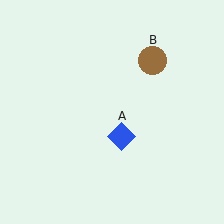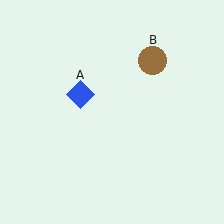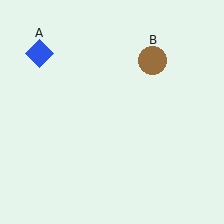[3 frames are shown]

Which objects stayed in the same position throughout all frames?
Brown circle (object B) remained stationary.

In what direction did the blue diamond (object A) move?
The blue diamond (object A) moved up and to the left.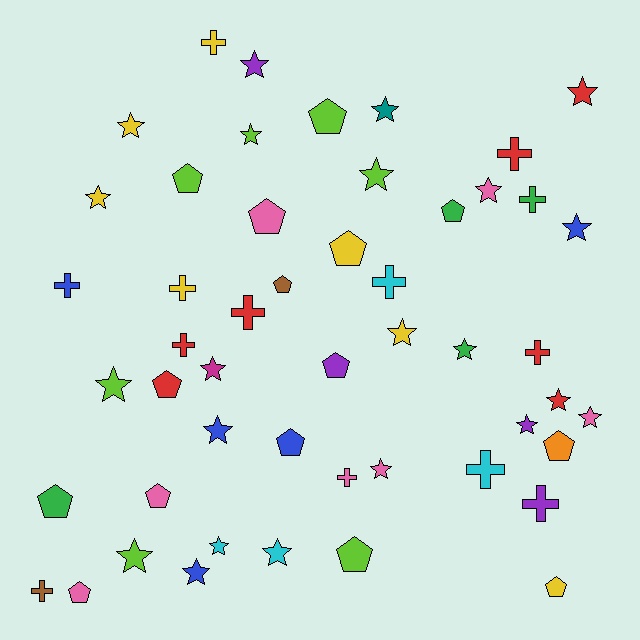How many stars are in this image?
There are 22 stars.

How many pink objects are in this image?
There are 7 pink objects.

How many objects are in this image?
There are 50 objects.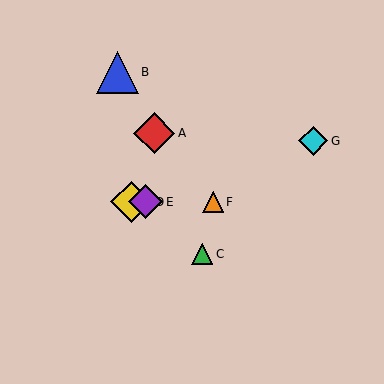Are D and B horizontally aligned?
No, D is at y≈202 and B is at y≈72.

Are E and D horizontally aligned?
Yes, both are at y≈202.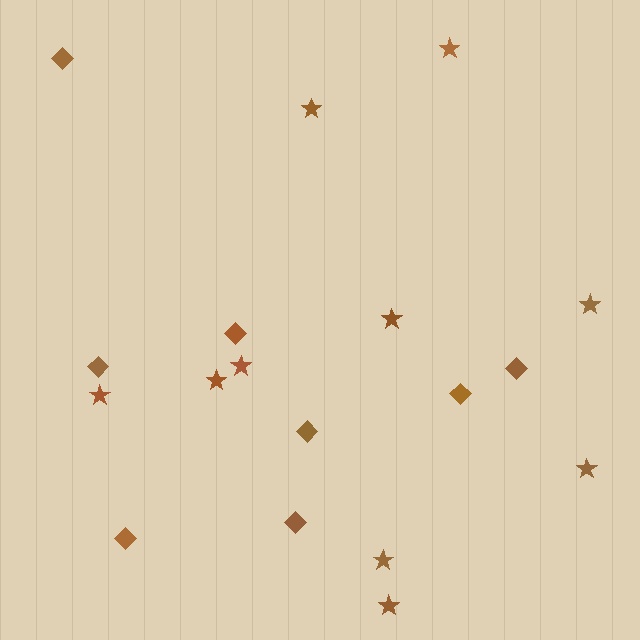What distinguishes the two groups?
There are 2 groups: one group of stars (10) and one group of diamonds (8).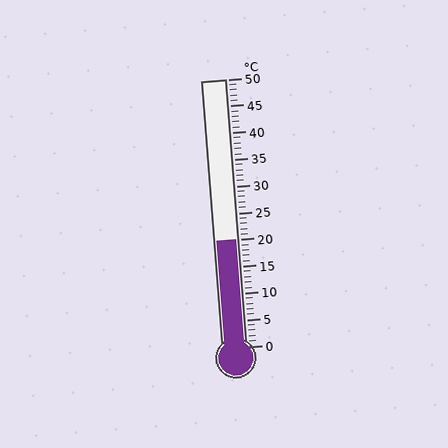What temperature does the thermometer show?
The thermometer shows approximately 20°C.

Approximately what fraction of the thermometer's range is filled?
The thermometer is filled to approximately 40% of its range.